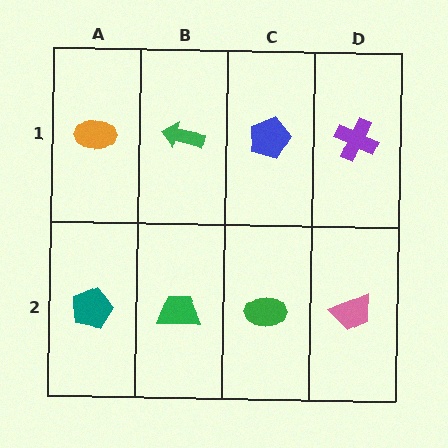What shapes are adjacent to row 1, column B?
A green trapezoid (row 2, column B), an orange ellipse (row 1, column A), a blue pentagon (row 1, column C).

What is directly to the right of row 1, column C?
A purple cross.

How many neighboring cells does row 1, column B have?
3.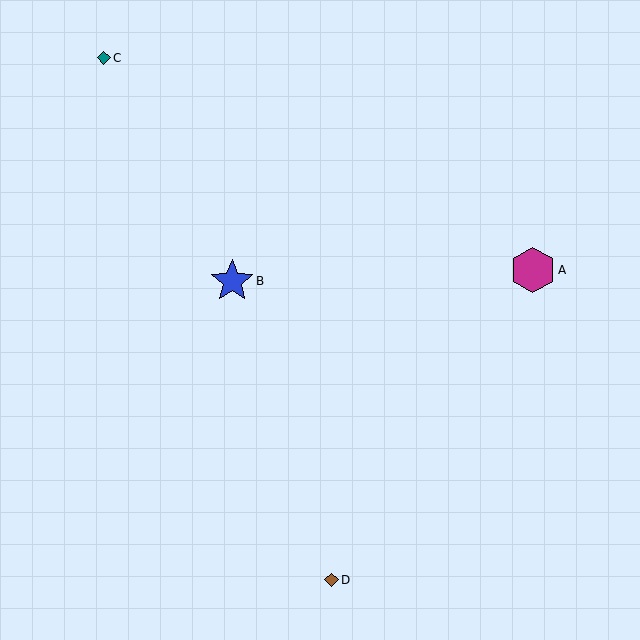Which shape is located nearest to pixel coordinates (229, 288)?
The blue star (labeled B) at (232, 281) is nearest to that location.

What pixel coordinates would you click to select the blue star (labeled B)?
Click at (232, 281) to select the blue star B.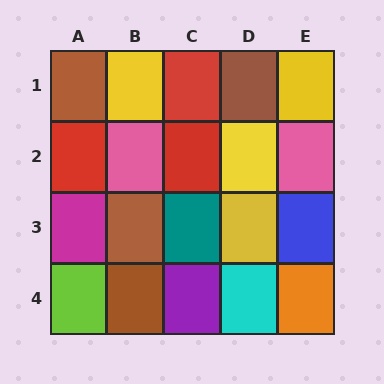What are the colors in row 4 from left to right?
Lime, brown, purple, cyan, orange.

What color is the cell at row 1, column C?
Red.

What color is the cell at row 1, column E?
Yellow.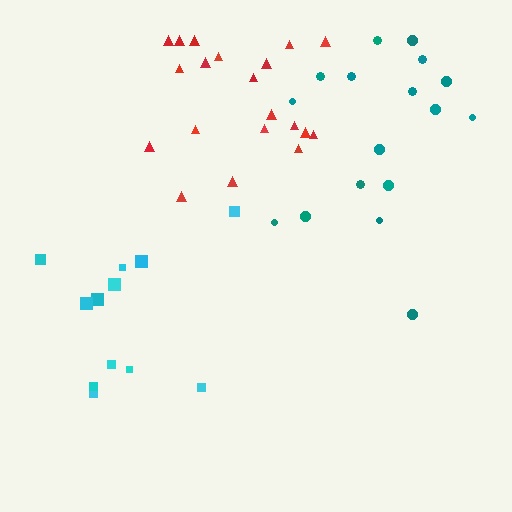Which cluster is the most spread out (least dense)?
Cyan.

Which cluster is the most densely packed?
Red.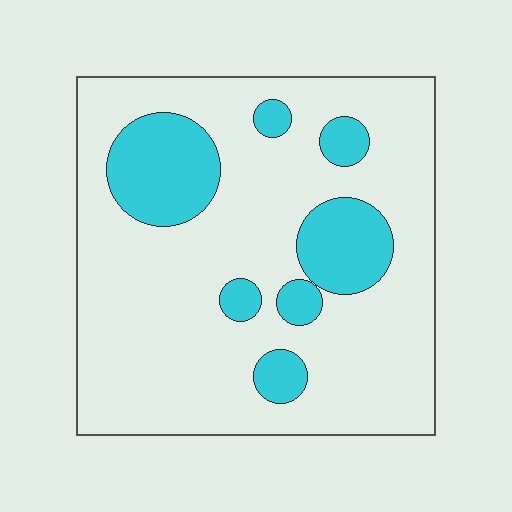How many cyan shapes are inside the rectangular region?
7.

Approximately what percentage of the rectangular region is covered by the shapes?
Approximately 20%.